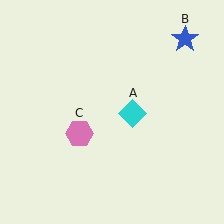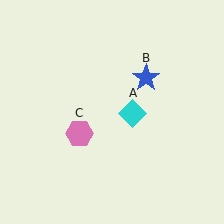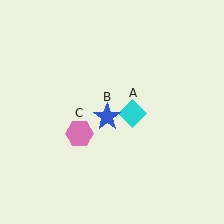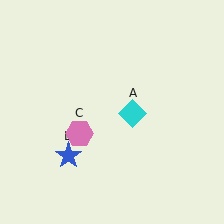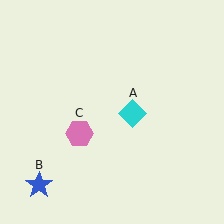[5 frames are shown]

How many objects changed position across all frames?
1 object changed position: blue star (object B).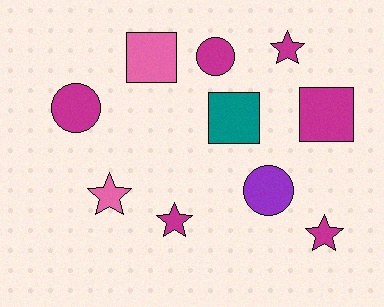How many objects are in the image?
There are 10 objects.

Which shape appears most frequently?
Star, with 4 objects.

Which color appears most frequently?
Magenta, with 6 objects.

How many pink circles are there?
There are no pink circles.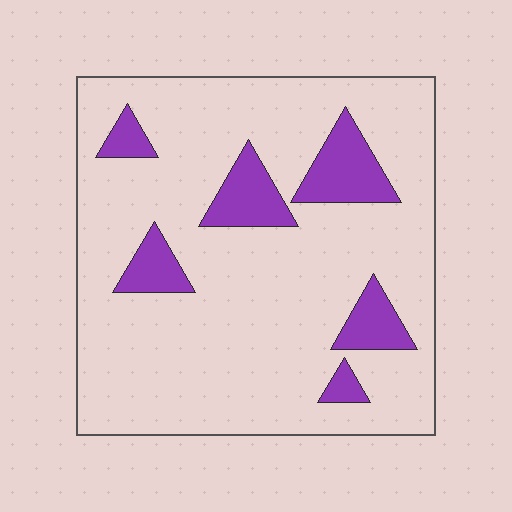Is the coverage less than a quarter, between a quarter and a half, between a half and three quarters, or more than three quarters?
Less than a quarter.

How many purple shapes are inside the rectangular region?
6.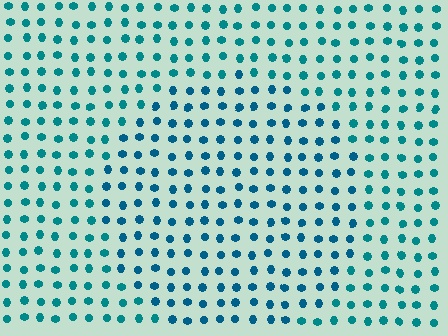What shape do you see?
I see a circle.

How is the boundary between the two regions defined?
The boundary is defined purely by a slight shift in hue (about 19 degrees). Spacing, size, and orientation are identical on both sides.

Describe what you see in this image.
The image is filled with small teal elements in a uniform arrangement. A circle-shaped region is visible where the elements are tinted to a slightly different hue, forming a subtle color boundary.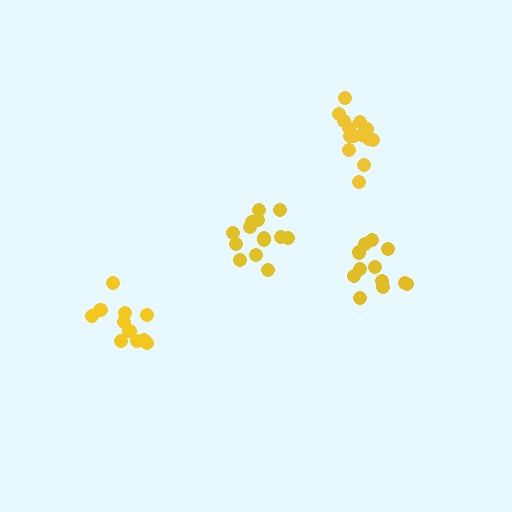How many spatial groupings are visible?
There are 4 spatial groupings.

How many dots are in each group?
Group 1: 11 dots, Group 2: 14 dots, Group 3: 12 dots, Group 4: 15 dots (52 total).